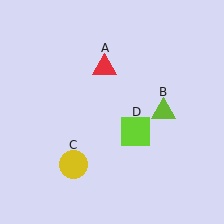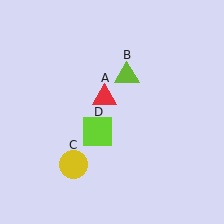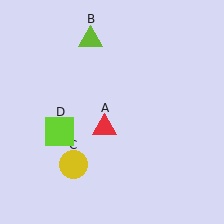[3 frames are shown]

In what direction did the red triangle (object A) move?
The red triangle (object A) moved down.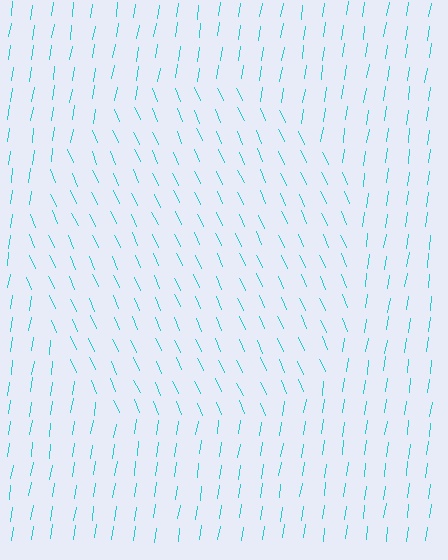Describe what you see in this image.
The image is filled with small cyan line segments. A circle region in the image has lines oriented differently from the surrounding lines, creating a visible texture boundary.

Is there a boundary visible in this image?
Yes, there is a texture boundary formed by a change in line orientation.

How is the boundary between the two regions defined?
The boundary is defined purely by a change in line orientation (approximately 33 degrees difference). All lines are the same color and thickness.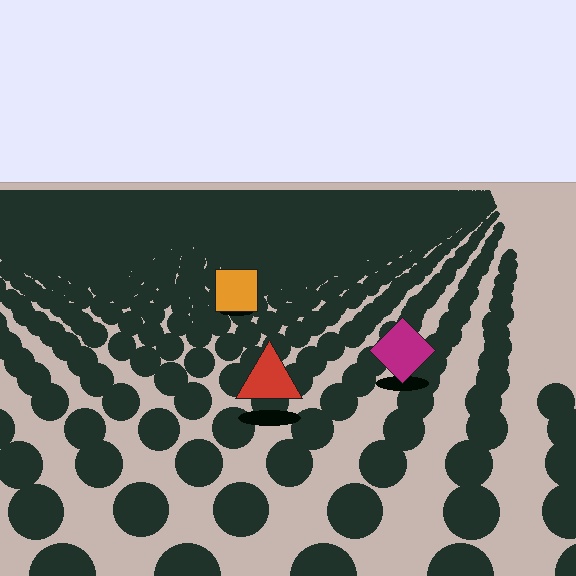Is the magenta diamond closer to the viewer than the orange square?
Yes. The magenta diamond is closer — you can tell from the texture gradient: the ground texture is coarser near it.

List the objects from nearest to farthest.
From nearest to farthest: the red triangle, the magenta diamond, the orange square.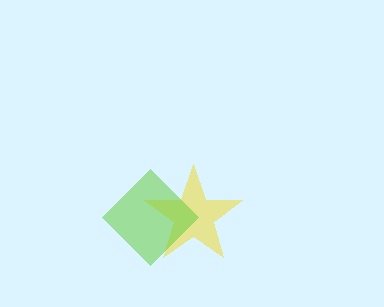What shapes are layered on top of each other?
The layered shapes are: a yellow star, a lime diamond.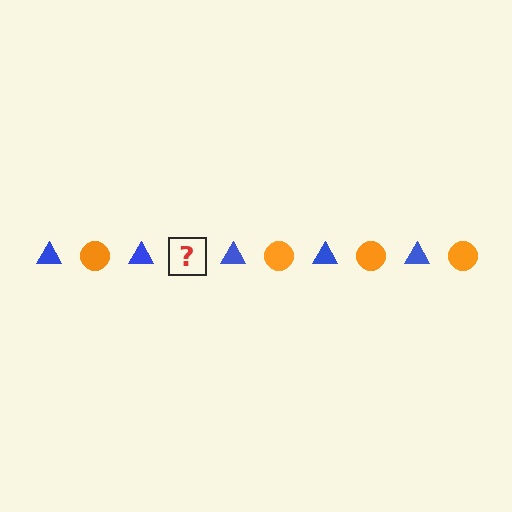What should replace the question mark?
The question mark should be replaced with an orange circle.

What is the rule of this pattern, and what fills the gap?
The rule is that the pattern alternates between blue triangle and orange circle. The gap should be filled with an orange circle.